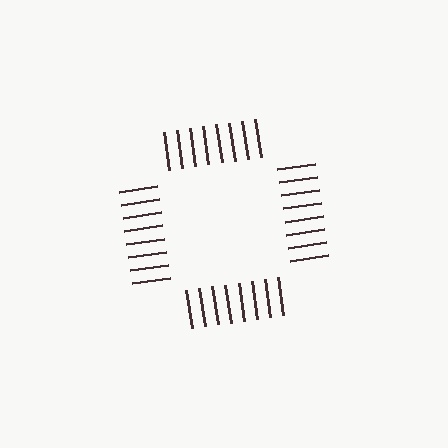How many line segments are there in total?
32 — 8 along each of the 4 edges.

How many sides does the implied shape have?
4 sides — the line-ends trace a square.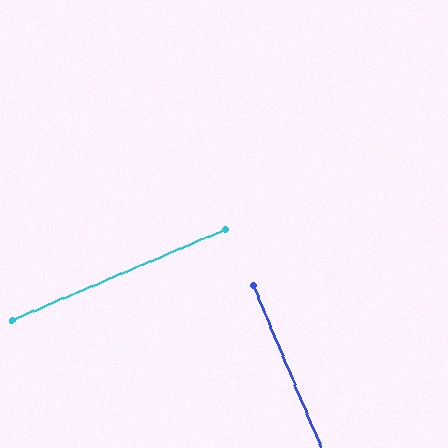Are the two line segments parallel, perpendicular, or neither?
Perpendicular — they meet at approximately 89°.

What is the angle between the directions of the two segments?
Approximately 89 degrees.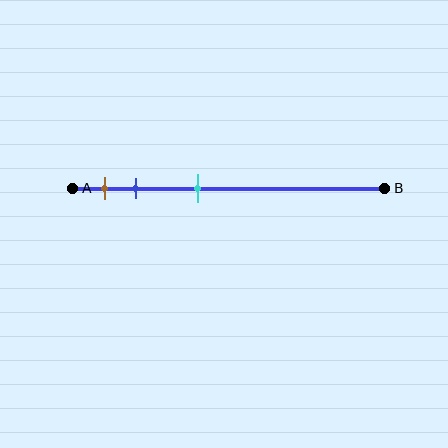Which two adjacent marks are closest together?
The brown and blue marks are the closest adjacent pair.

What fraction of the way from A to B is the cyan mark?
The cyan mark is approximately 40% (0.4) of the way from A to B.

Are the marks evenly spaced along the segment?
No, the marks are not evenly spaced.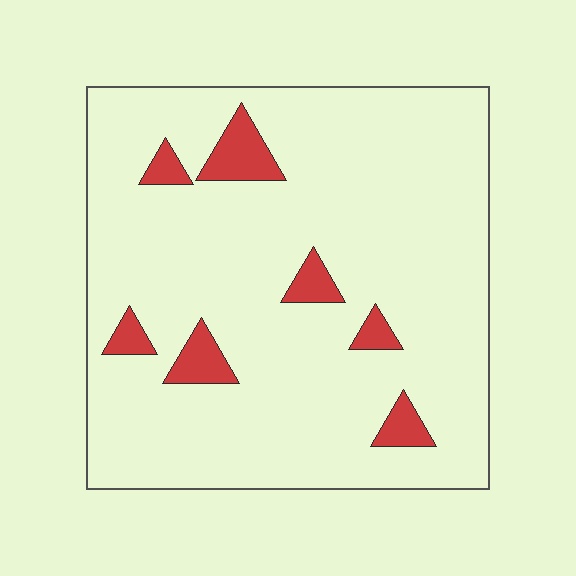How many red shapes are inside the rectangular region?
7.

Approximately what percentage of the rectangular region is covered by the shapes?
Approximately 10%.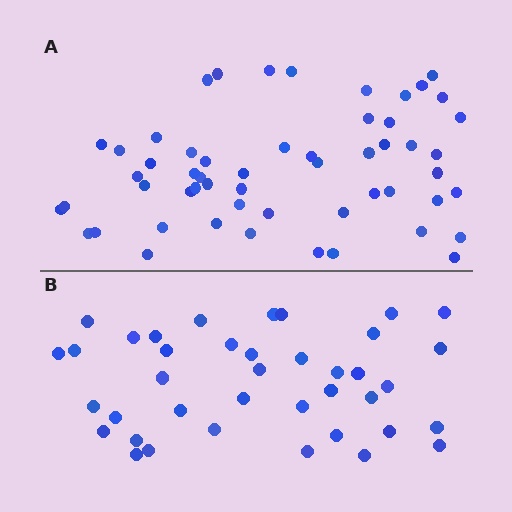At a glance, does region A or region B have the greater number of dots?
Region A (the top region) has more dots.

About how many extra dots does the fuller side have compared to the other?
Region A has approximately 15 more dots than region B.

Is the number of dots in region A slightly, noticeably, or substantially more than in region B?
Region A has noticeably more, but not dramatically so. The ratio is roughly 1.4 to 1.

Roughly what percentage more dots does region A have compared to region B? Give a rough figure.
About 40% more.